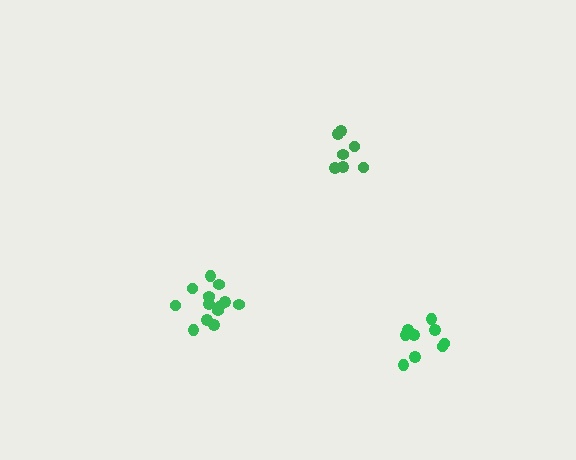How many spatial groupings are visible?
There are 3 spatial groupings.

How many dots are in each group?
Group 1: 7 dots, Group 2: 9 dots, Group 3: 13 dots (29 total).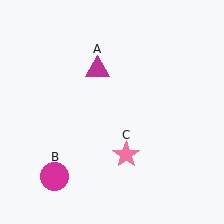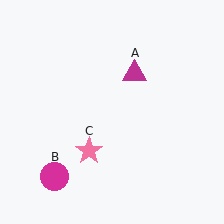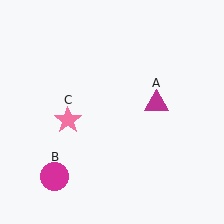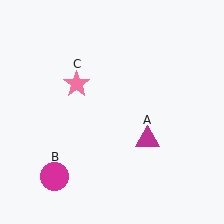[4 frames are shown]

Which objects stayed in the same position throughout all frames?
Magenta circle (object B) remained stationary.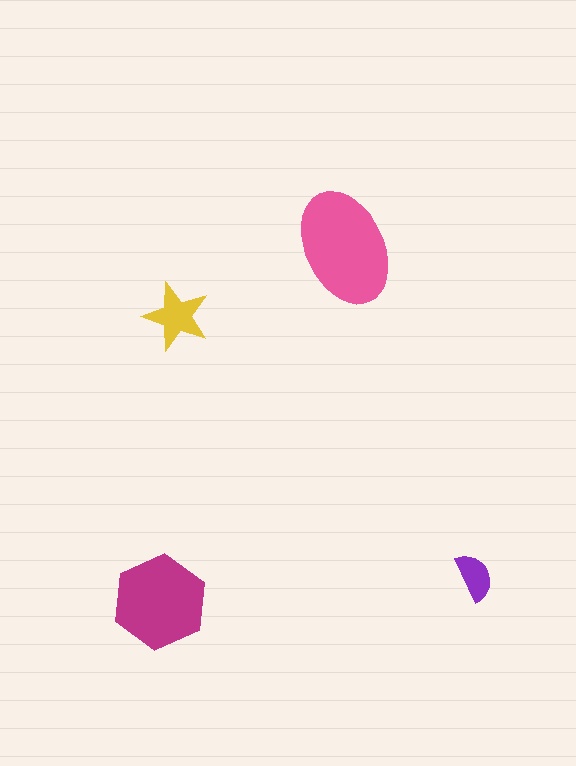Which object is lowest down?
The magenta hexagon is bottommost.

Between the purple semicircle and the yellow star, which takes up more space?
The yellow star.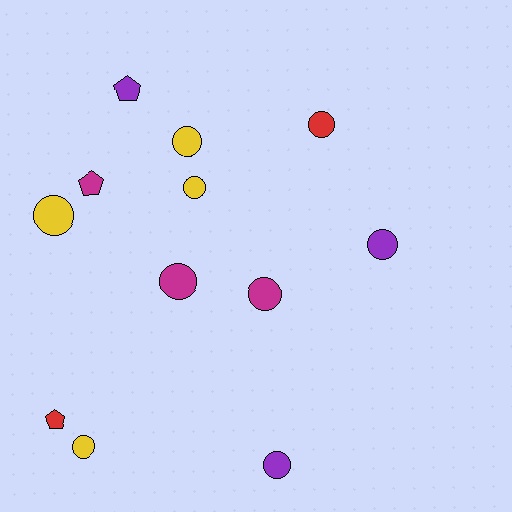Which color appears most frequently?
Yellow, with 4 objects.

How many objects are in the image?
There are 12 objects.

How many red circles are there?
There is 1 red circle.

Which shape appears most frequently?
Circle, with 9 objects.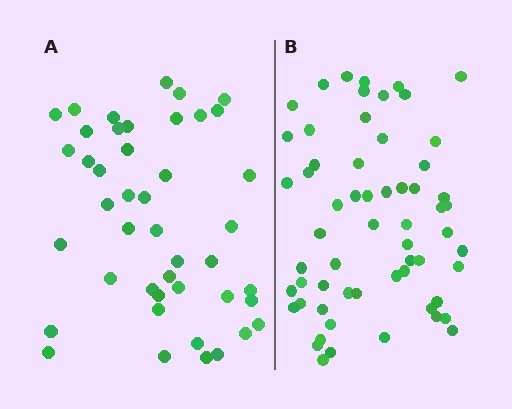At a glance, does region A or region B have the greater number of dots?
Region B (the right region) has more dots.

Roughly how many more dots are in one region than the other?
Region B has approximately 15 more dots than region A.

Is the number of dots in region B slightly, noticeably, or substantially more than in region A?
Region B has noticeably more, but not dramatically so. The ratio is roughly 1.4 to 1.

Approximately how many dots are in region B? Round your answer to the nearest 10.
About 60 dots.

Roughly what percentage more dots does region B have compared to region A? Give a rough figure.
About 35% more.